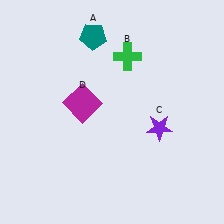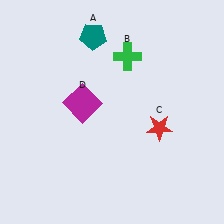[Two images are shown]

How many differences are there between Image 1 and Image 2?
There is 1 difference between the two images.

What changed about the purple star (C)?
In Image 1, C is purple. In Image 2, it changed to red.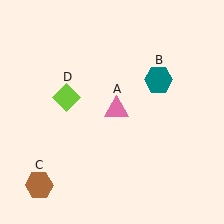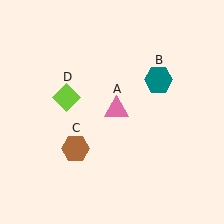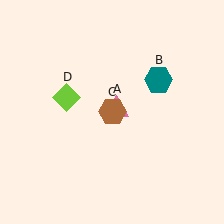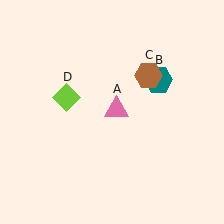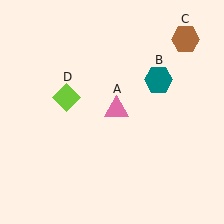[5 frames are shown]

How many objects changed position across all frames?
1 object changed position: brown hexagon (object C).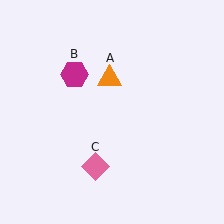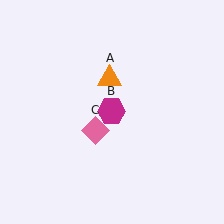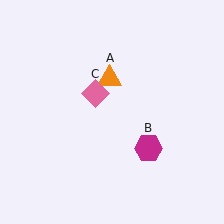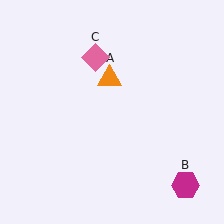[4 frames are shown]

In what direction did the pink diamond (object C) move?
The pink diamond (object C) moved up.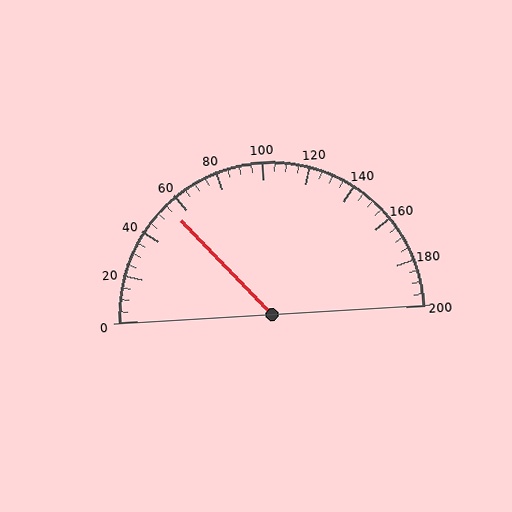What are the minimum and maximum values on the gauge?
The gauge ranges from 0 to 200.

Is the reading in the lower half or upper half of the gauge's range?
The reading is in the lower half of the range (0 to 200).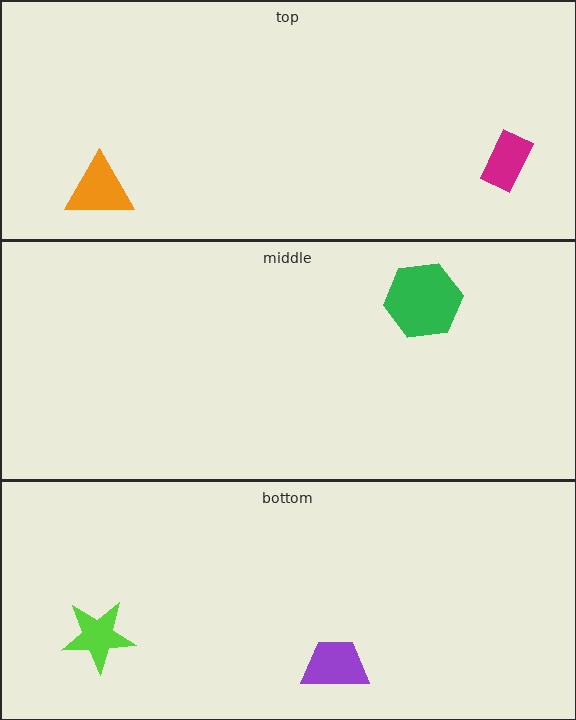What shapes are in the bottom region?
The lime star, the purple trapezoid.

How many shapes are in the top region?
2.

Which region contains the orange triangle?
The top region.